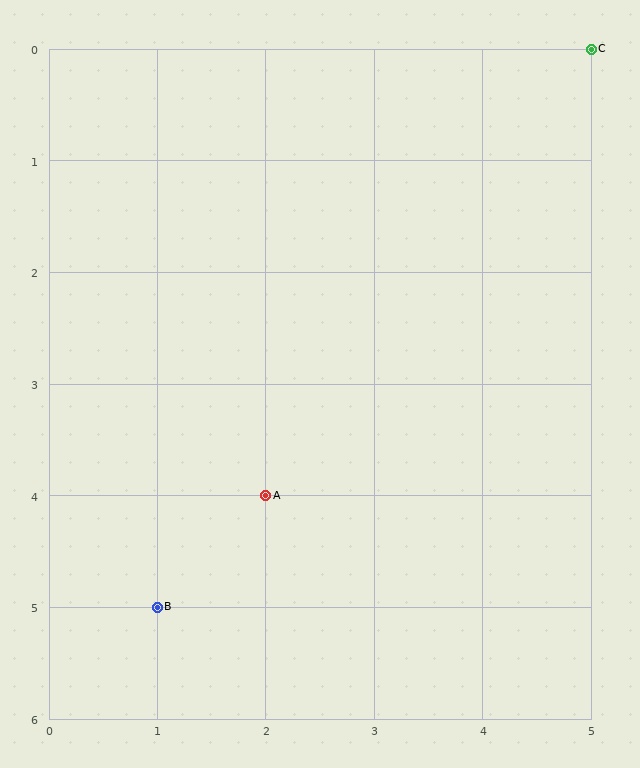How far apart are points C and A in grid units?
Points C and A are 3 columns and 4 rows apart (about 5.0 grid units diagonally).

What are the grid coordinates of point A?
Point A is at grid coordinates (2, 4).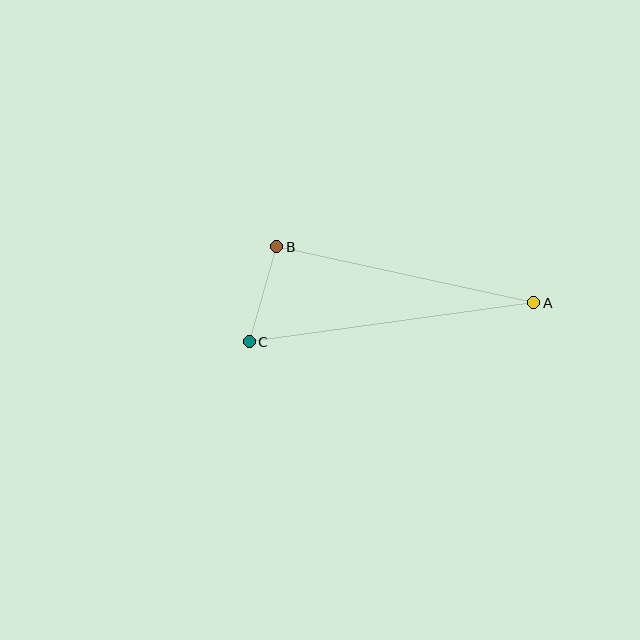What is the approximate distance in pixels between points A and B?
The distance between A and B is approximately 263 pixels.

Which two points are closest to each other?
Points B and C are closest to each other.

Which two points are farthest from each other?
Points A and C are farthest from each other.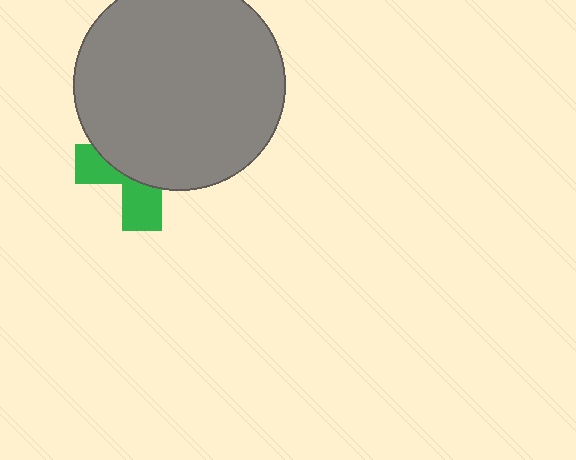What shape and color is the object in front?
The object in front is a gray circle.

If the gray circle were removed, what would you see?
You would see the complete green cross.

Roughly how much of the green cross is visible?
A small part of it is visible (roughly 36%).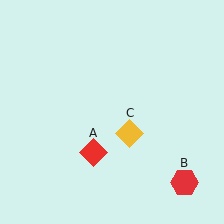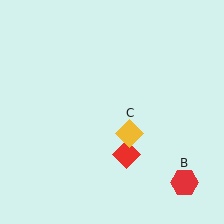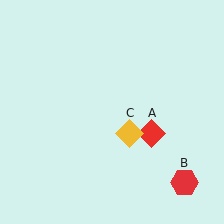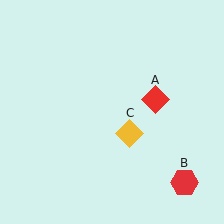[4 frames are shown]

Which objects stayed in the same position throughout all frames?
Red hexagon (object B) and yellow diamond (object C) remained stationary.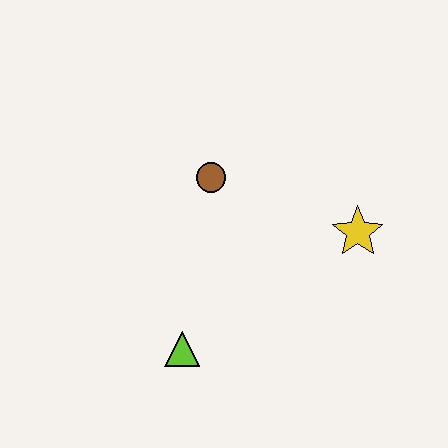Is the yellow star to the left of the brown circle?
No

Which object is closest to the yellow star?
The brown circle is closest to the yellow star.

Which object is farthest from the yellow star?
The lime triangle is farthest from the yellow star.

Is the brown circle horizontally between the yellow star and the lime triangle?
Yes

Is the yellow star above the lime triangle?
Yes